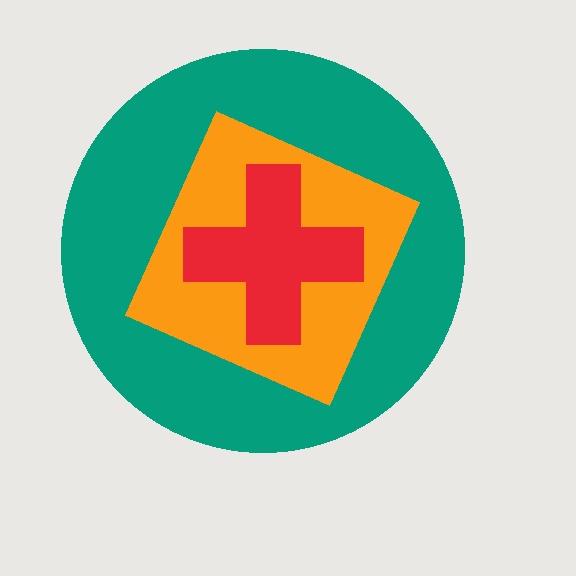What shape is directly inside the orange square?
The red cross.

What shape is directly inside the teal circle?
The orange square.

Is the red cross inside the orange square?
Yes.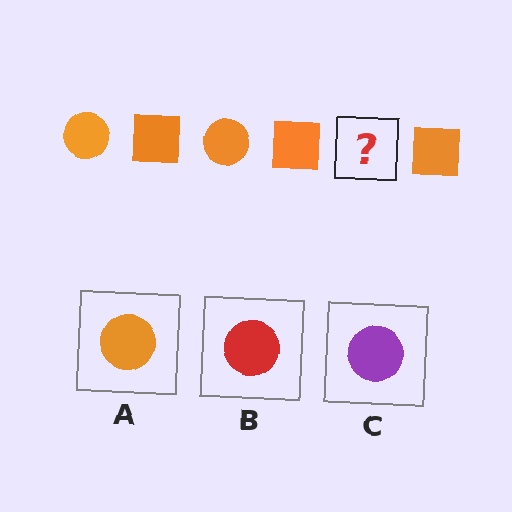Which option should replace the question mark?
Option A.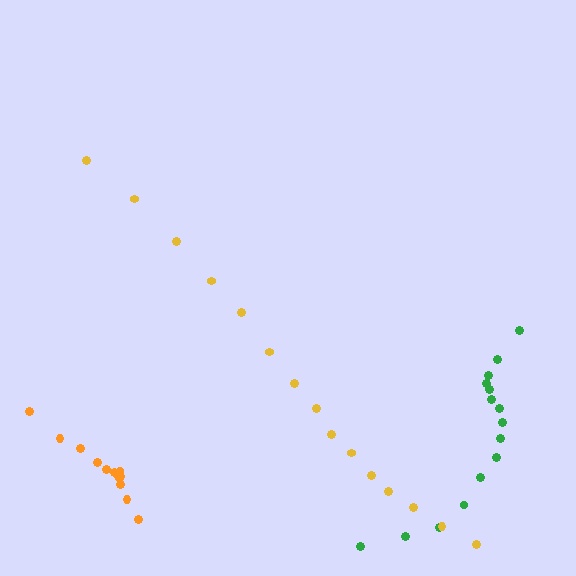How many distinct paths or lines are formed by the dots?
There are 3 distinct paths.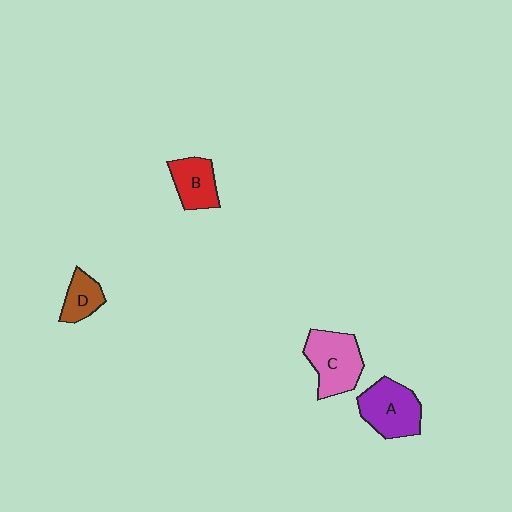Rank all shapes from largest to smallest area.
From largest to smallest: C (pink), A (purple), B (red), D (brown).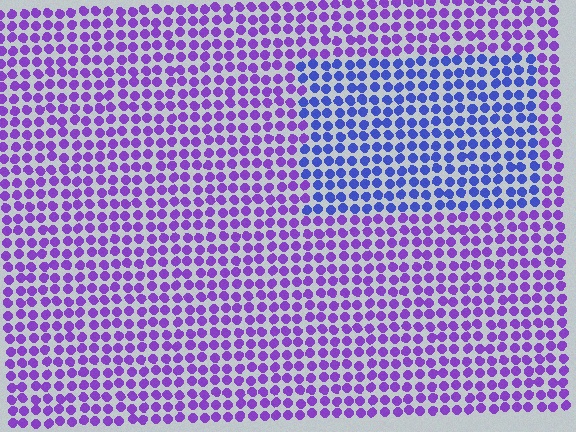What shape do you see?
I see a rectangle.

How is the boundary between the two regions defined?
The boundary is defined purely by a slight shift in hue (about 40 degrees). Spacing, size, and orientation are identical on both sides.